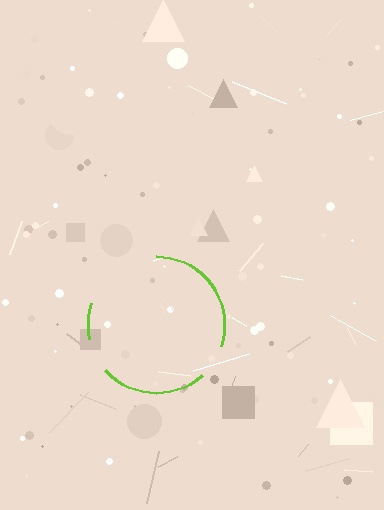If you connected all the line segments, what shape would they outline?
They would outline a circle.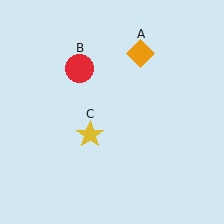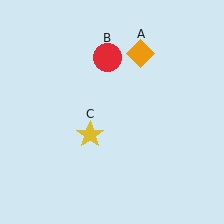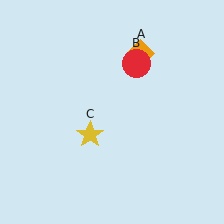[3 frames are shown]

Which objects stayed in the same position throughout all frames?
Orange diamond (object A) and yellow star (object C) remained stationary.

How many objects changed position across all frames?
1 object changed position: red circle (object B).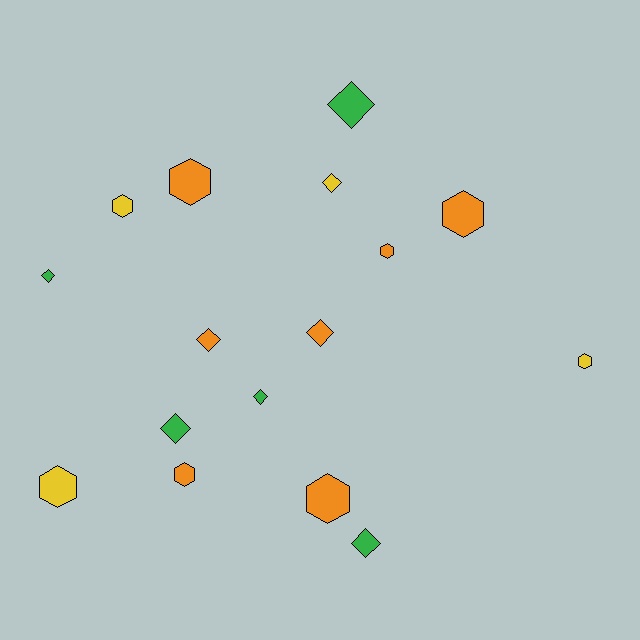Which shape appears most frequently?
Diamond, with 8 objects.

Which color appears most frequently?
Orange, with 7 objects.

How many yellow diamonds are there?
There is 1 yellow diamond.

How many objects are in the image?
There are 16 objects.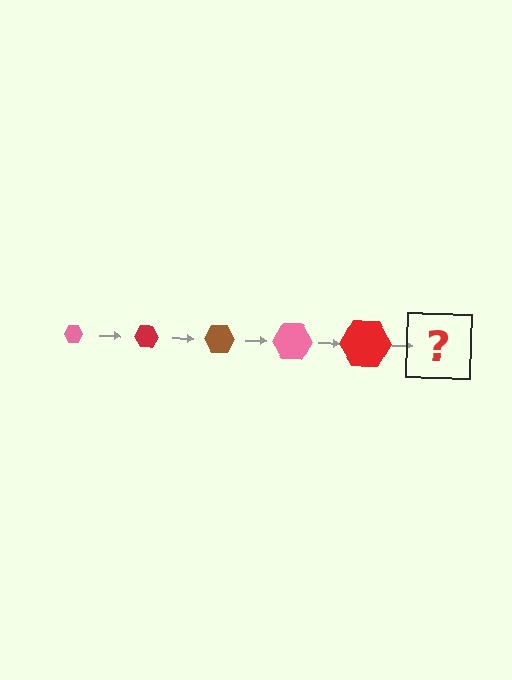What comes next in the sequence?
The next element should be a brown hexagon, larger than the previous one.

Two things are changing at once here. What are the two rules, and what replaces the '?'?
The two rules are that the hexagon grows larger each step and the color cycles through pink, red, and brown. The '?' should be a brown hexagon, larger than the previous one.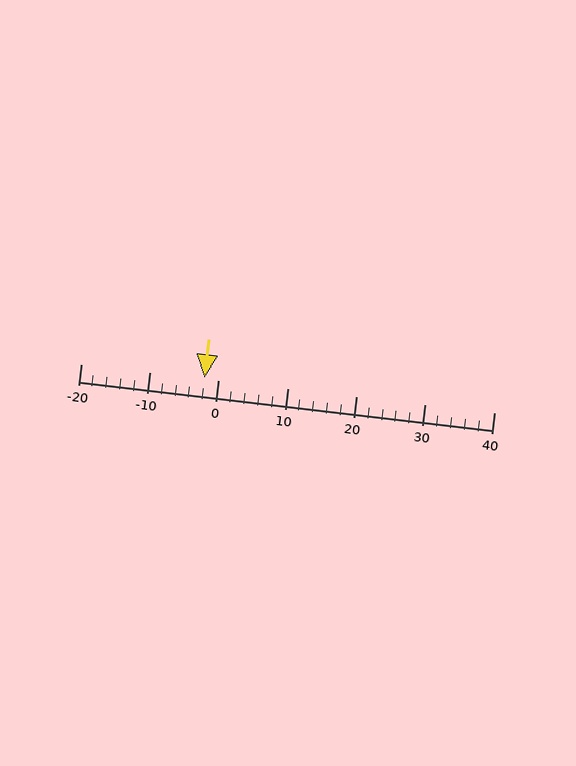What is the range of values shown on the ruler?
The ruler shows values from -20 to 40.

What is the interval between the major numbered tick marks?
The major tick marks are spaced 10 units apart.